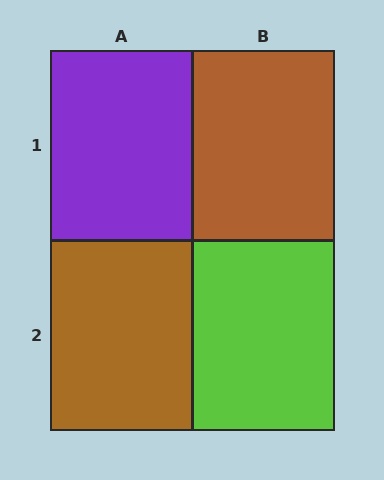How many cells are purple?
1 cell is purple.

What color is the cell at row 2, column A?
Brown.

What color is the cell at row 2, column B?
Lime.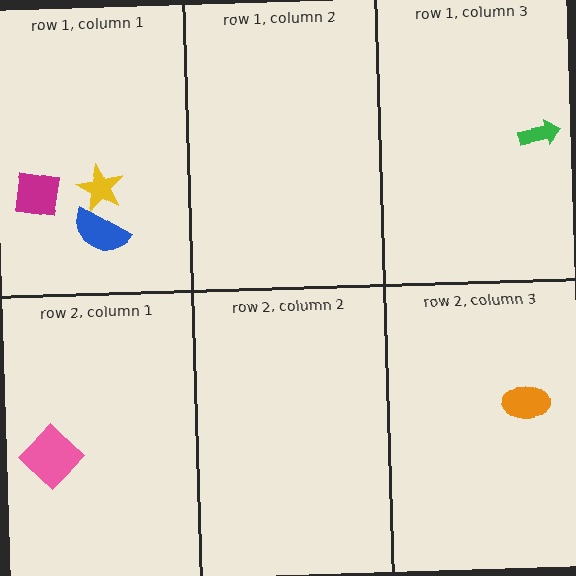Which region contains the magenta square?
The row 1, column 1 region.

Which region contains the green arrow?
The row 1, column 3 region.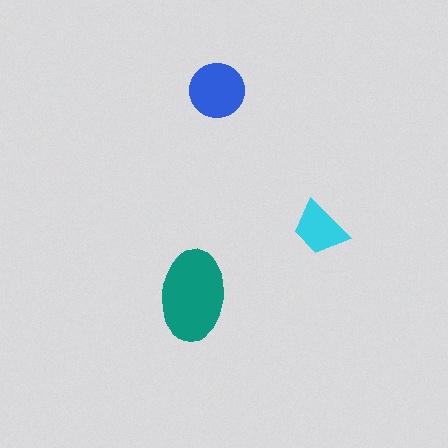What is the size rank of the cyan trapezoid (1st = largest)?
3rd.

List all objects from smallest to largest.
The cyan trapezoid, the blue circle, the teal ellipse.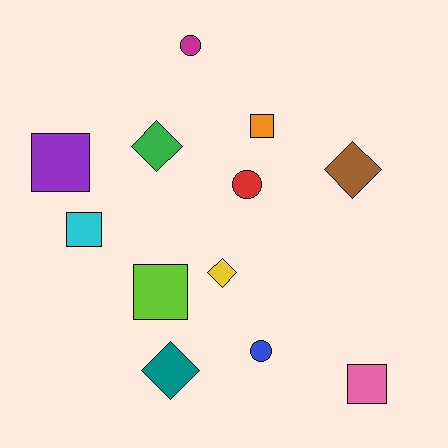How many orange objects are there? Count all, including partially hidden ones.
There is 1 orange object.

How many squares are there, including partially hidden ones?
There are 5 squares.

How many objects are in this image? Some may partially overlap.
There are 12 objects.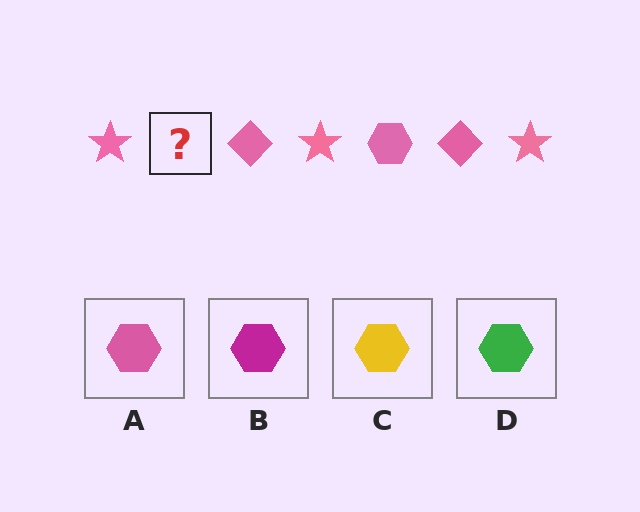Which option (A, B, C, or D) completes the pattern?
A.